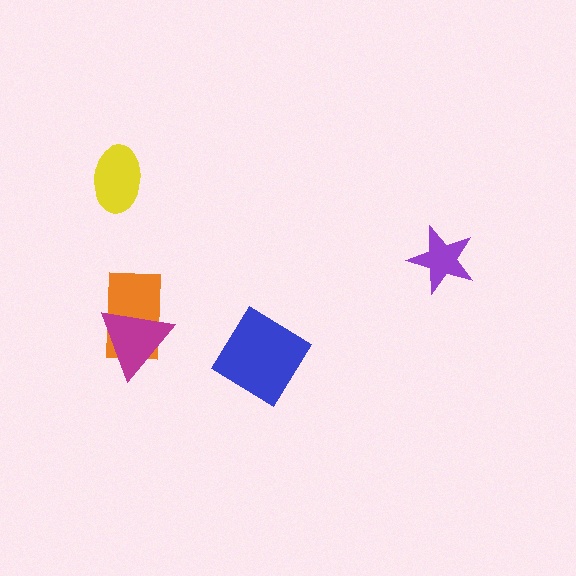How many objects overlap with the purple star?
0 objects overlap with the purple star.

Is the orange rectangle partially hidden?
Yes, it is partially covered by another shape.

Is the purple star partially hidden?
No, no other shape covers it.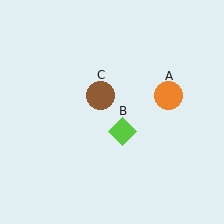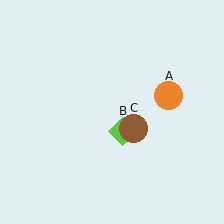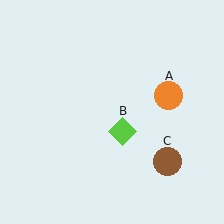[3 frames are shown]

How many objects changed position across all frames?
1 object changed position: brown circle (object C).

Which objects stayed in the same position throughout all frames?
Orange circle (object A) and lime diamond (object B) remained stationary.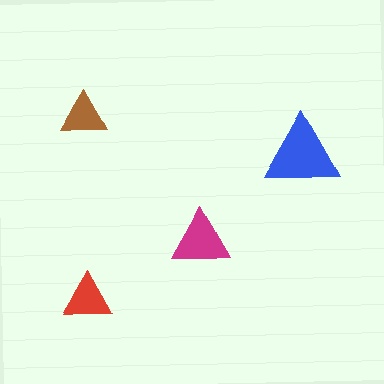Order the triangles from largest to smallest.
the blue one, the magenta one, the red one, the brown one.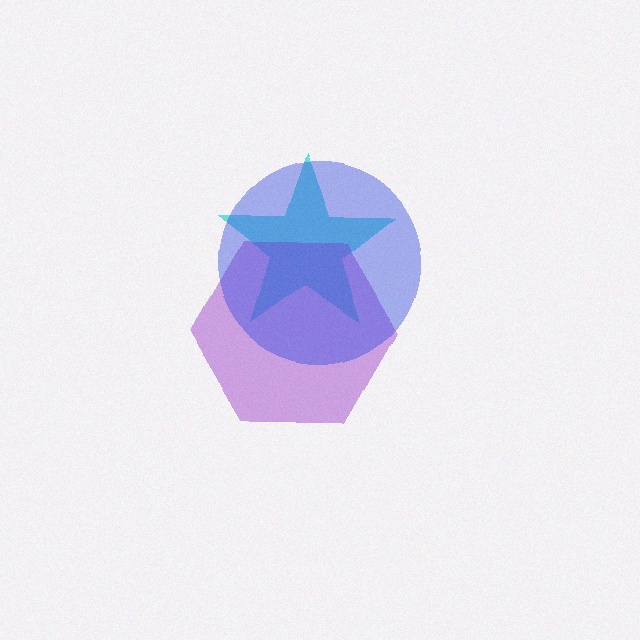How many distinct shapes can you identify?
There are 3 distinct shapes: a cyan star, a purple hexagon, a blue circle.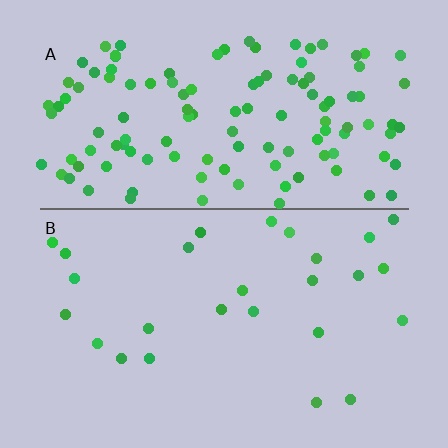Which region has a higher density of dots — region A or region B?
A (the top).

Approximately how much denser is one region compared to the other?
Approximately 4.6× — region A over region B.